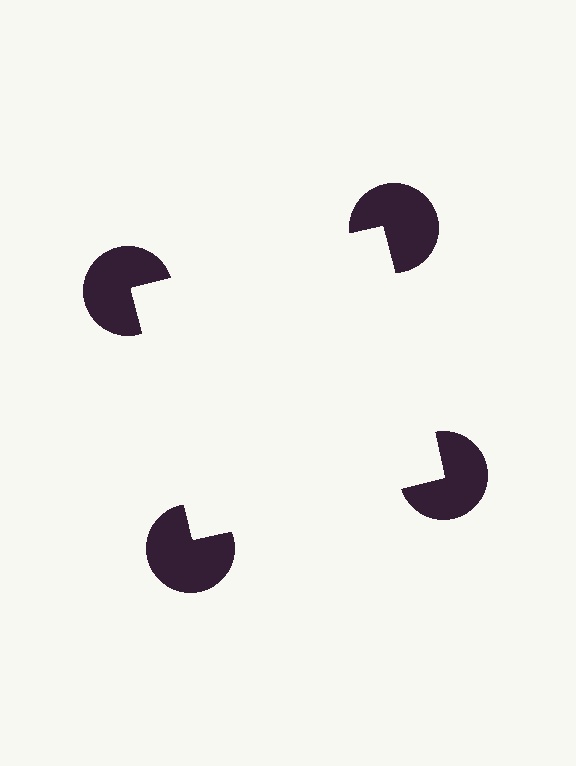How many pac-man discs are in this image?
There are 4 — one at each vertex of the illusory square.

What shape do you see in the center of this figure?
An illusory square — its edges are inferred from the aligned wedge cuts in the pac-man discs, not physically drawn.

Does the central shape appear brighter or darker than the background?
It typically appears slightly brighter than the background, even though no actual brightness change is drawn.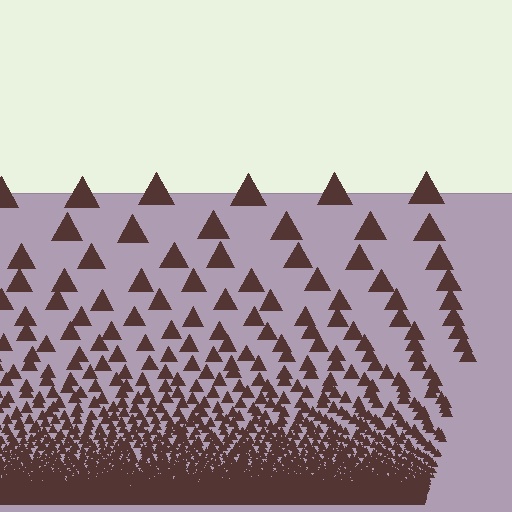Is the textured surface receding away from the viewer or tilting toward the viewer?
The surface appears to tilt toward the viewer. Texture elements get larger and sparser toward the top.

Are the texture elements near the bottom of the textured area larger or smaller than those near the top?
Smaller. The gradient is inverted — elements near the bottom are smaller and denser.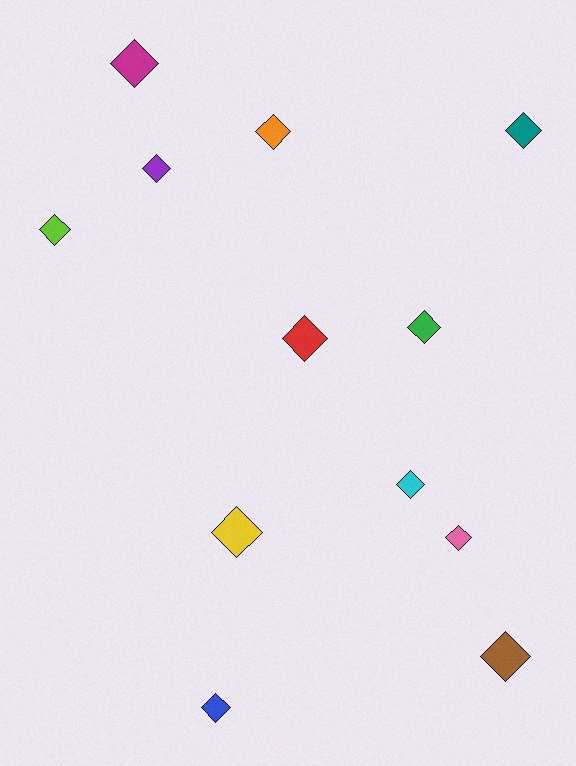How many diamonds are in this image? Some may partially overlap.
There are 12 diamonds.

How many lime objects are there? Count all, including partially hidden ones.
There is 1 lime object.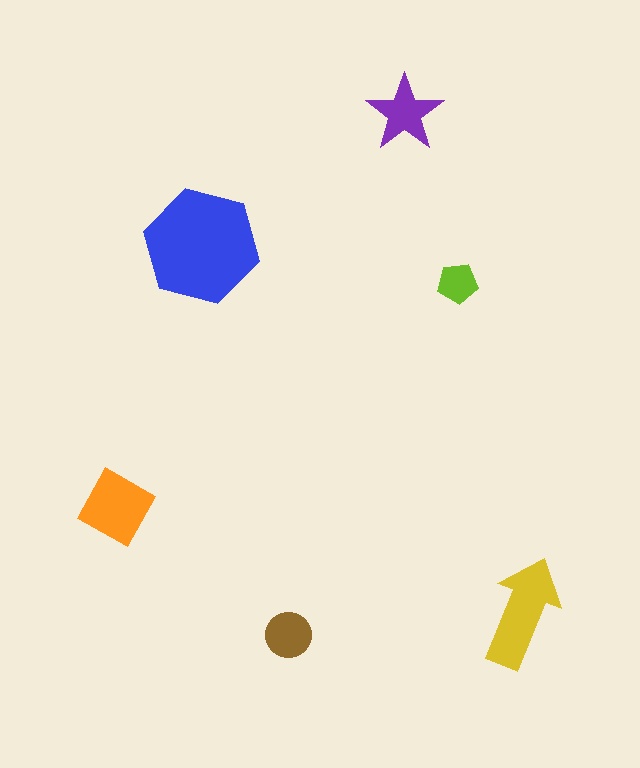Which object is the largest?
The blue hexagon.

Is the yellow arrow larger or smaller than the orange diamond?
Larger.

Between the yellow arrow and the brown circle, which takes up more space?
The yellow arrow.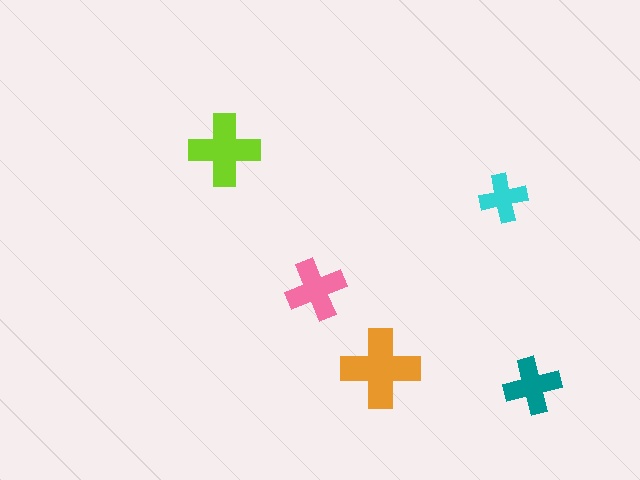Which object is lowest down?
The teal cross is bottommost.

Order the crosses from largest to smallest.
the orange one, the lime one, the pink one, the teal one, the cyan one.